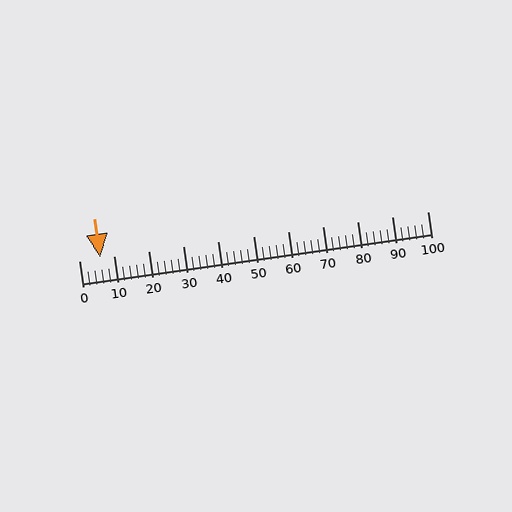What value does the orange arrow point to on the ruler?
The orange arrow points to approximately 6.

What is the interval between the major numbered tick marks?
The major tick marks are spaced 10 units apart.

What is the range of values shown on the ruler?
The ruler shows values from 0 to 100.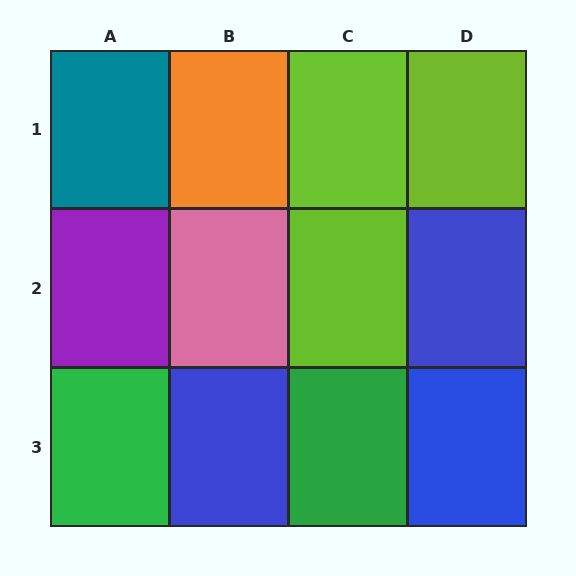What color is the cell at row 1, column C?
Lime.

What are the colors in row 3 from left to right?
Green, blue, green, blue.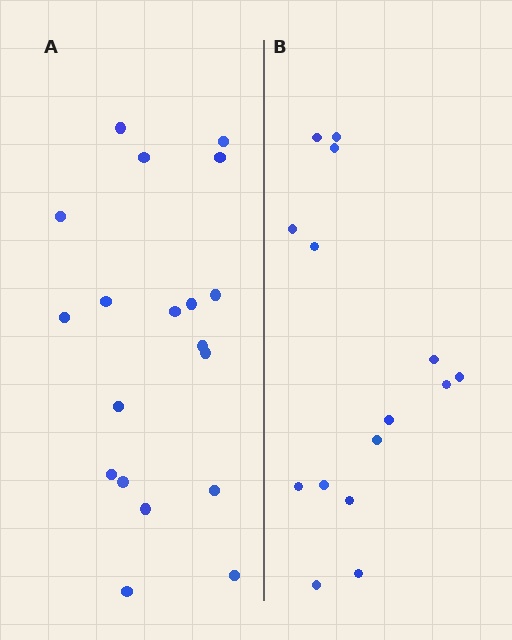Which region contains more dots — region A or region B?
Region A (the left region) has more dots.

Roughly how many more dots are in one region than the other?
Region A has about 4 more dots than region B.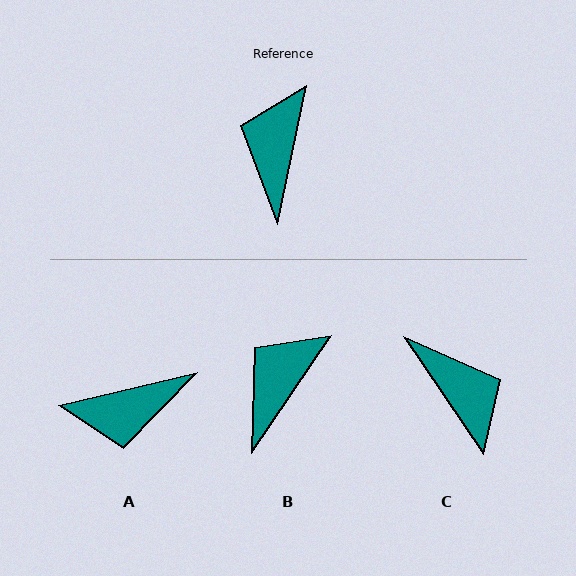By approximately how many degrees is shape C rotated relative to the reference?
Approximately 134 degrees clockwise.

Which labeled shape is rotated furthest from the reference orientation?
C, about 134 degrees away.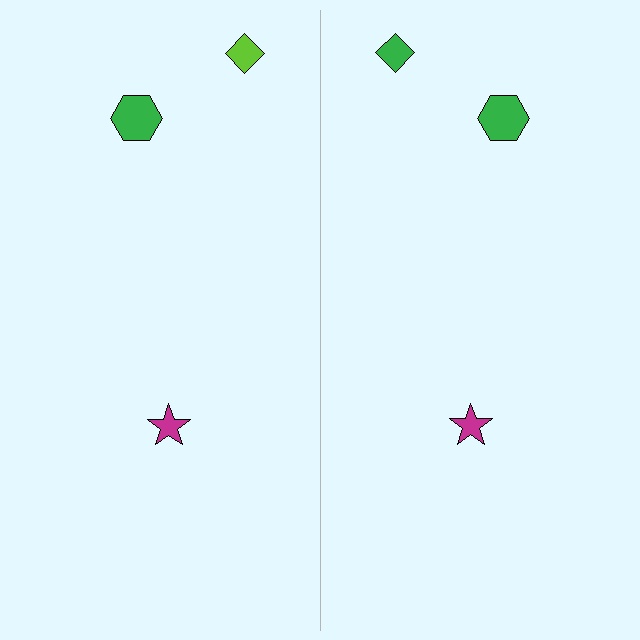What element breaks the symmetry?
The green diamond on the right side breaks the symmetry — its mirror counterpart is lime.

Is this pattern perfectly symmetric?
No, the pattern is not perfectly symmetric. The green diamond on the right side breaks the symmetry — its mirror counterpart is lime.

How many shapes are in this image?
There are 6 shapes in this image.